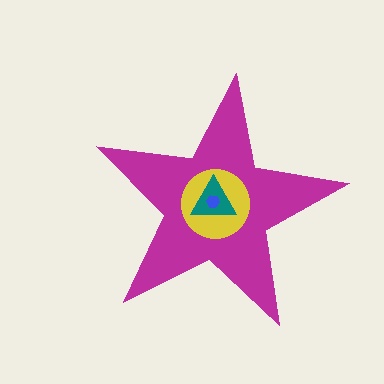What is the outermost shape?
The magenta star.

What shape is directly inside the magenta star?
The yellow circle.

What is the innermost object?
The blue hexagon.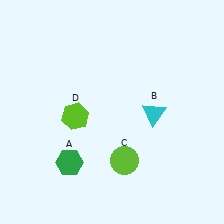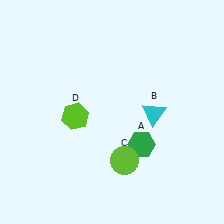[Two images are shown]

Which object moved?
The green hexagon (A) moved right.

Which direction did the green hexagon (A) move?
The green hexagon (A) moved right.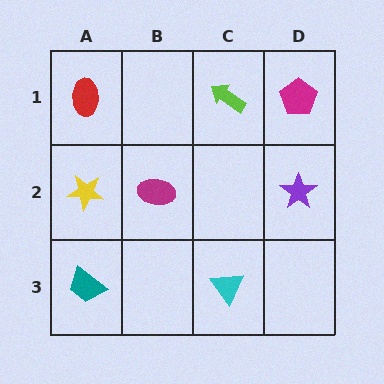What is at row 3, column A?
A teal trapezoid.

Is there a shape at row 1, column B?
No, that cell is empty.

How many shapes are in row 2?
3 shapes.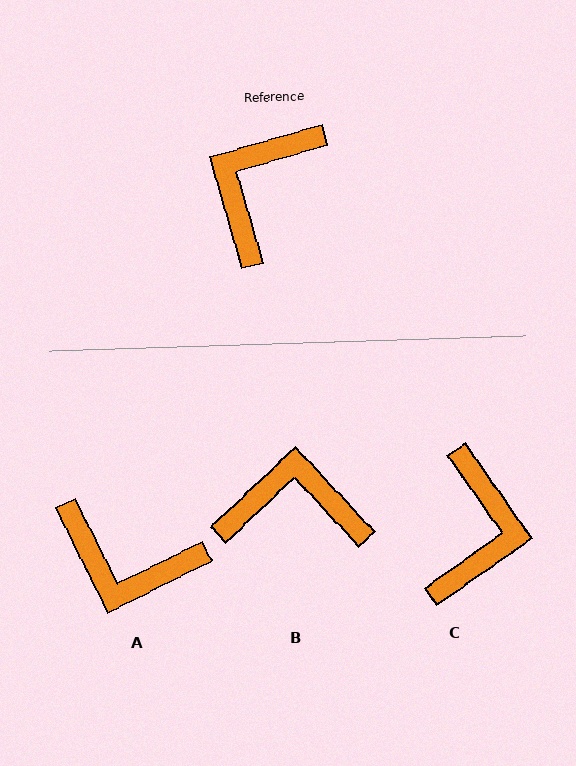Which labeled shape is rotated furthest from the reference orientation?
C, about 161 degrees away.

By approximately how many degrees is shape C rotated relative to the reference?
Approximately 161 degrees clockwise.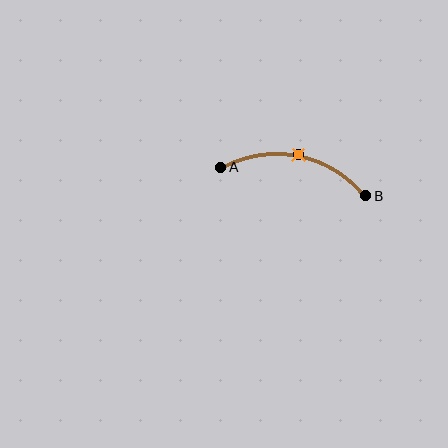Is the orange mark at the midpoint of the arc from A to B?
Yes. The orange mark lies on the arc at equal arc-length from both A and B — it is the arc midpoint.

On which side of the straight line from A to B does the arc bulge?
The arc bulges above the straight line connecting A and B.